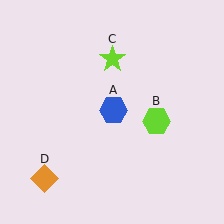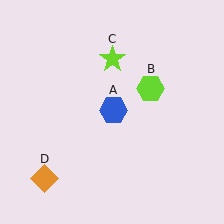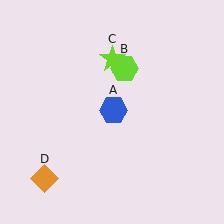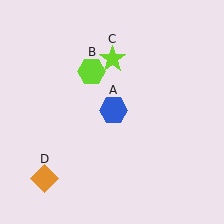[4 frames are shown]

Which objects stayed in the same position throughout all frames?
Blue hexagon (object A) and lime star (object C) and orange diamond (object D) remained stationary.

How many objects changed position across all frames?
1 object changed position: lime hexagon (object B).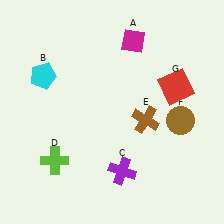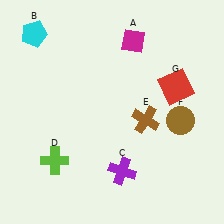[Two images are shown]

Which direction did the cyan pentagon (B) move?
The cyan pentagon (B) moved up.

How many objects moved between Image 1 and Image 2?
1 object moved between the two images.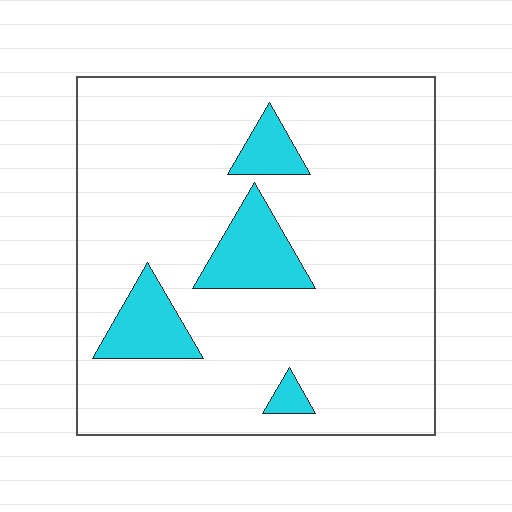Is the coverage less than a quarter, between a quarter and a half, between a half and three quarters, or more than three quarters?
Less than a quarter.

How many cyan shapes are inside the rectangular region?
4.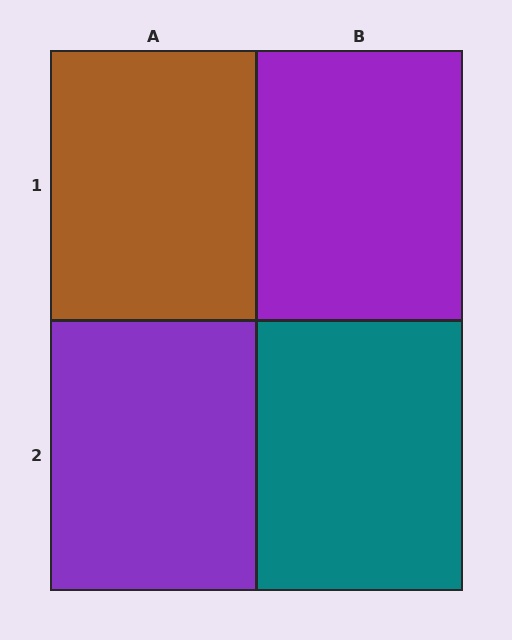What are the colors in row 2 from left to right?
Purple, teal.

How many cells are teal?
1 cell is teal.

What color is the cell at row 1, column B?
Purple.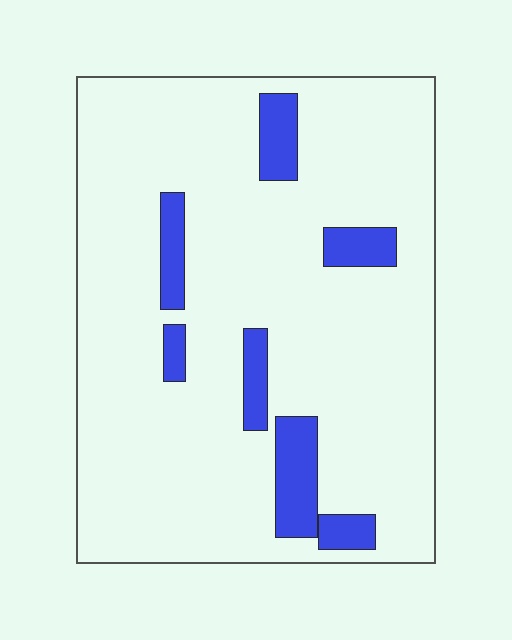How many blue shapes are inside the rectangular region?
7.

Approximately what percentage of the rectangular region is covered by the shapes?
Approximately 10%.